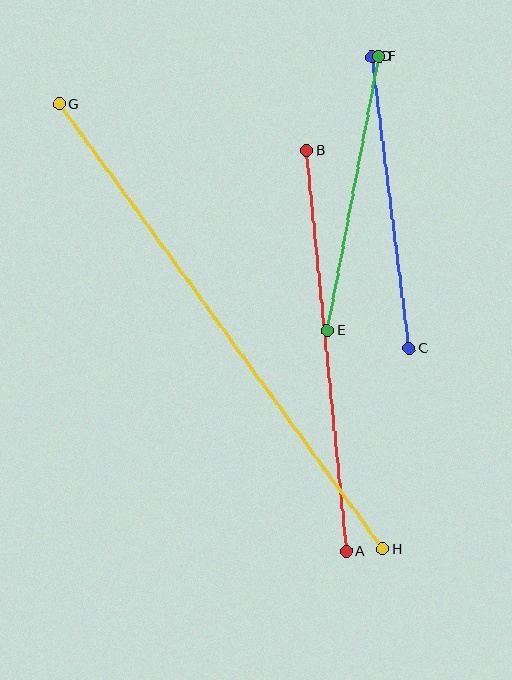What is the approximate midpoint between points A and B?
The midpoint is at approximately (326, 351) pixels.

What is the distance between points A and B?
The distance is approximately 403 pixels.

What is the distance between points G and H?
The distance is approximately 550 pixels.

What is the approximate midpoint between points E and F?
The midpoint is at approximately (353, 193) pixels.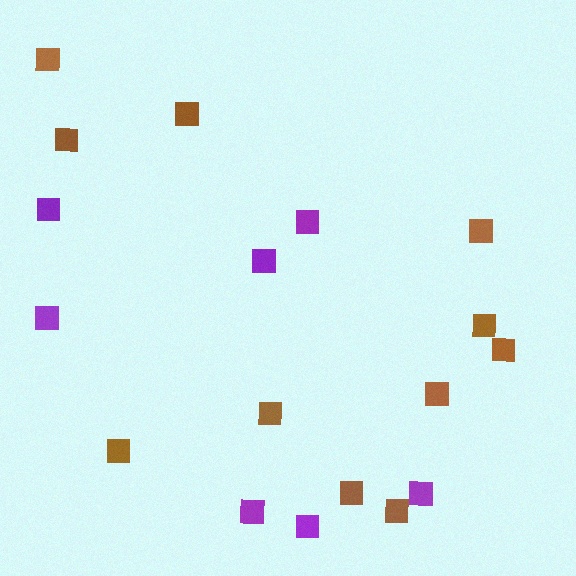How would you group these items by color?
There are 2 groups: one group of brown squares (11) and one group of purple squares (7).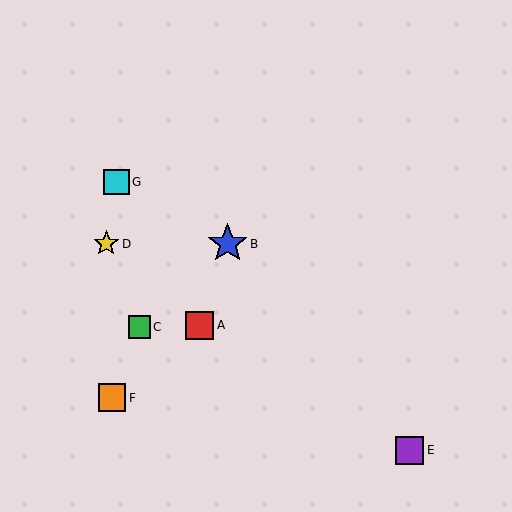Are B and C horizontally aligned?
No, B is at y≈244 and C is at y≈327.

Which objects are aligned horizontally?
Objects B, D are aligned horizontally.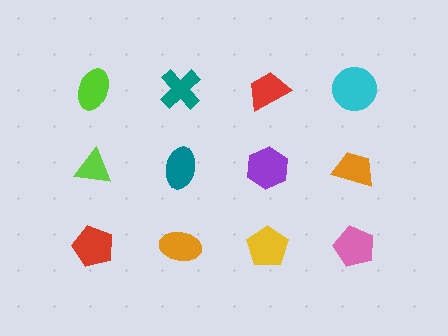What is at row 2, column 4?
An orange trapezoid.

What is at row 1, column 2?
A teal cross.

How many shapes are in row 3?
4 shapes.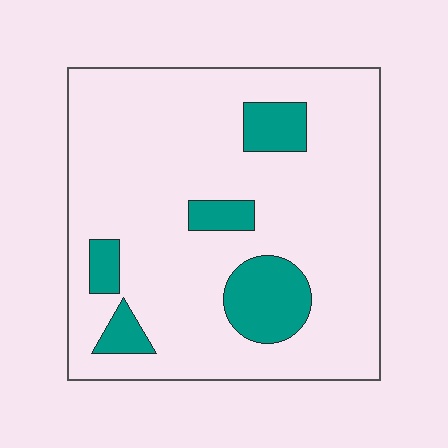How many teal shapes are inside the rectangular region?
5.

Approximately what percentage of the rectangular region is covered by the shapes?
Approximately 15%.